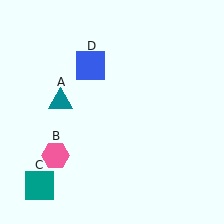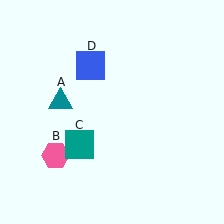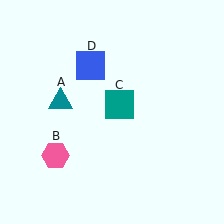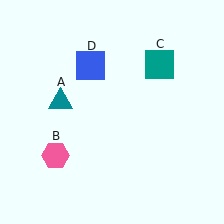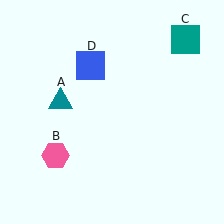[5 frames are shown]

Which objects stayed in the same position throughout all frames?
Teal triangle (object A) and pink hexagon (object B) and blue square (object D) remained stationary.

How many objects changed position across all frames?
1 object changed position: teal square (object C).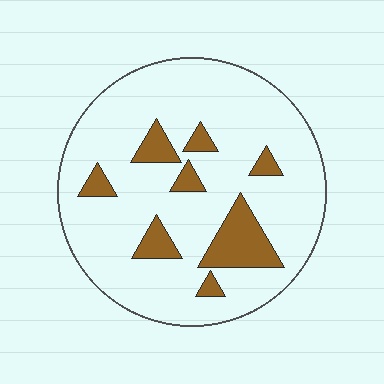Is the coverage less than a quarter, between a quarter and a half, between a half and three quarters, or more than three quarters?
Less than a quarter.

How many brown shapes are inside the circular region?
8.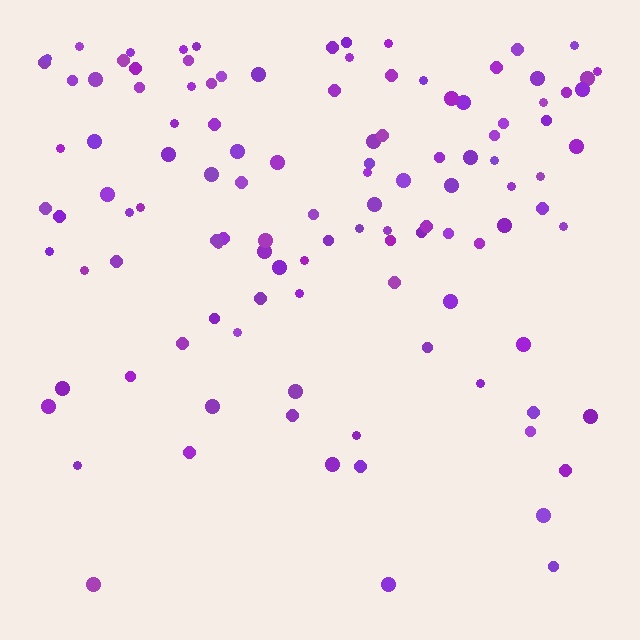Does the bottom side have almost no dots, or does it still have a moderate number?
Still a moderate number, just noticeably fewer than the top.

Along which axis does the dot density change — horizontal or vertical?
Vertical.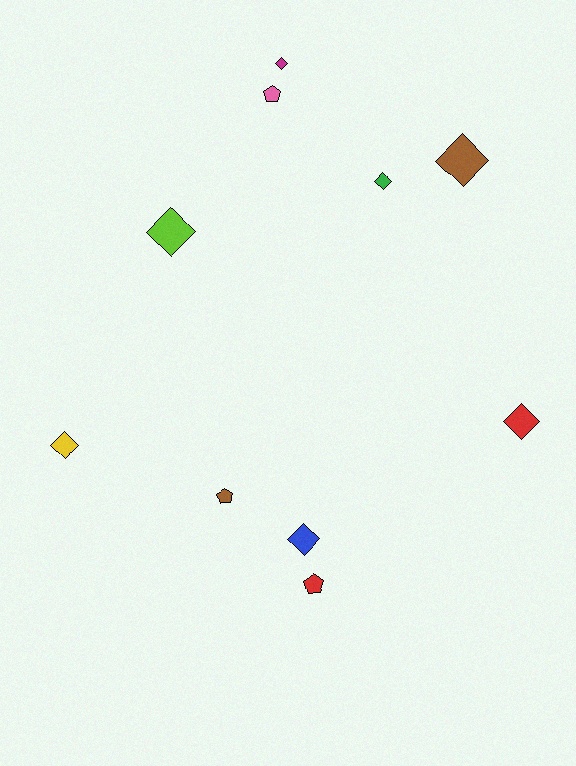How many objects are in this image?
There are 10 objects.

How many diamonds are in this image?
There are 7 diamonds.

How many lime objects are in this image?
There is 1 lime object.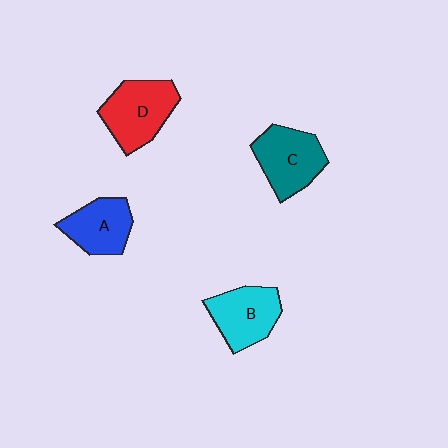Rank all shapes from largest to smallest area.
From largest to smallest: D (red), C (teal), B (cyan), A (blue).